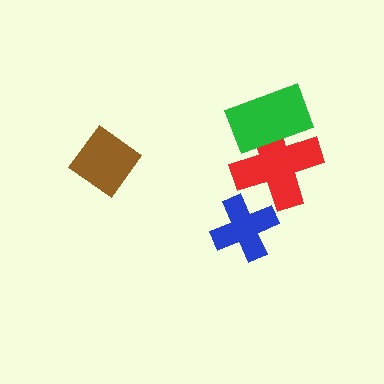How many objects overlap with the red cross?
1 object overlaps with the red cross.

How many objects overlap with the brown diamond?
0 objects overlap with the brown diamond.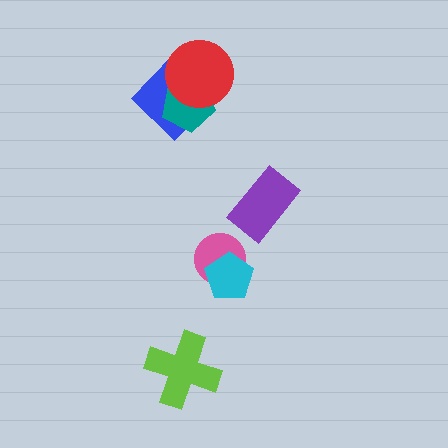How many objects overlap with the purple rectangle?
0 objects overlap with the purple rectangle.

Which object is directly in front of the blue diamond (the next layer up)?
The teal pentagon is directly in front of the blue diamond.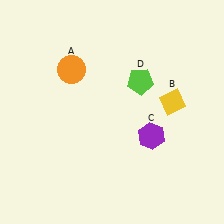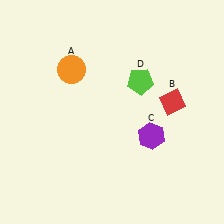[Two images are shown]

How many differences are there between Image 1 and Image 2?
There is 1 difference between the two images.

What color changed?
The diamond (B) changed from yellow in Image 1 to red in Image 2.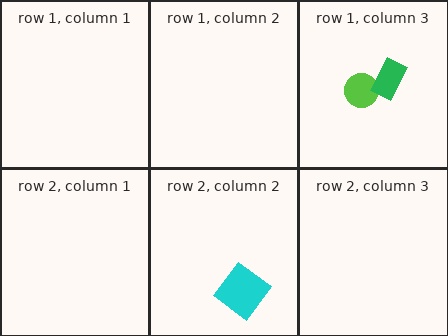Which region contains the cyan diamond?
The row 2, column 2 region.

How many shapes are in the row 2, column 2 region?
1.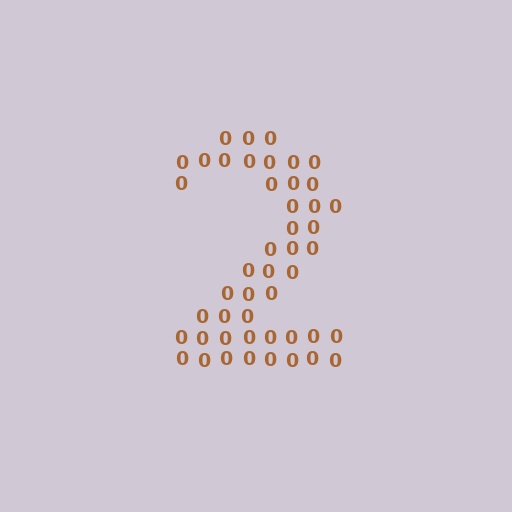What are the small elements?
The small elements are digit 0's.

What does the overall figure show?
The overall figure shows the digit 2.